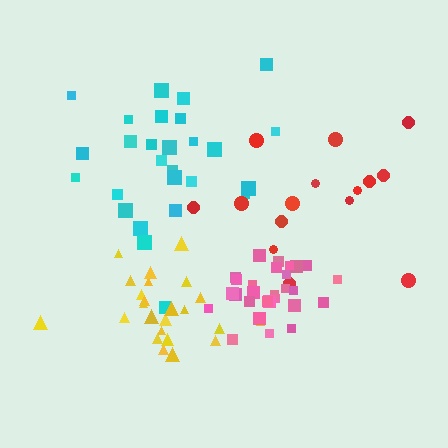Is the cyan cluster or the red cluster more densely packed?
Cyan.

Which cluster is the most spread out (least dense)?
Red.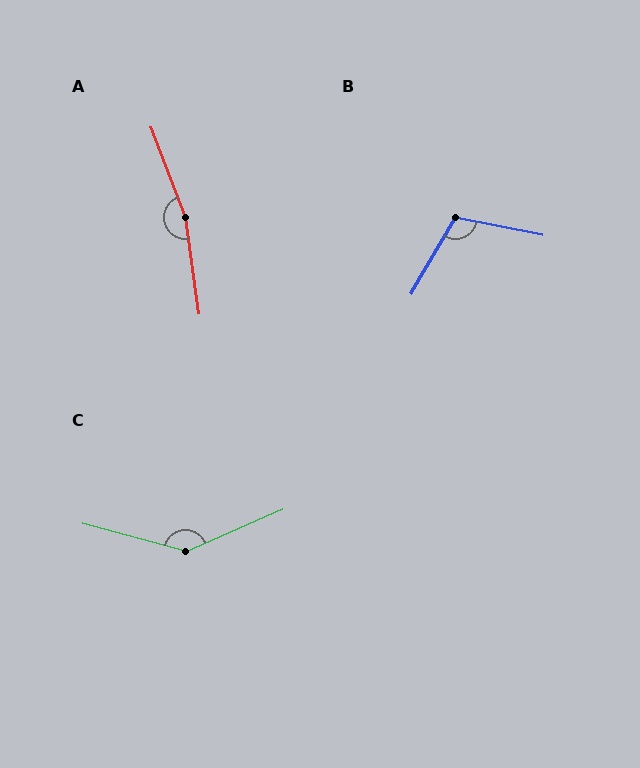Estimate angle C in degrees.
Approximately 141 degrees.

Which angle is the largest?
A, at approximately 167 degrees.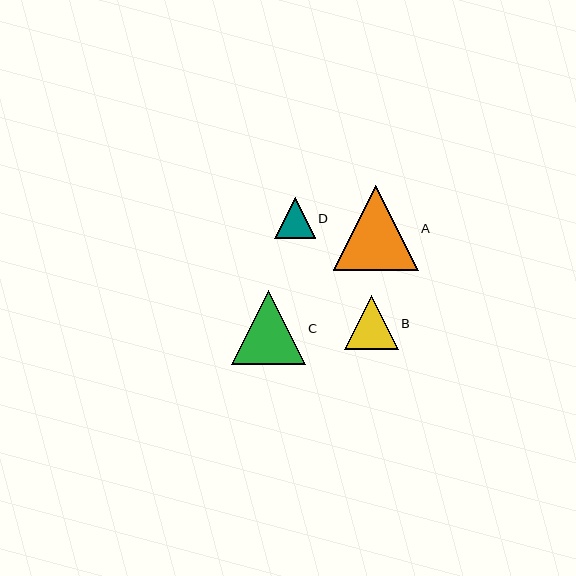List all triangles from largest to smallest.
From largest to smallest: A, C, B, D.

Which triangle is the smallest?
Triangle D is the smallest with a size of approximately 41 pixels.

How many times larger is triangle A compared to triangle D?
Triangle A is approximately 2.1 times the size of triangle D.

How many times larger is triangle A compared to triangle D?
Triangle A is approximately 2.1 times the size of triangle D.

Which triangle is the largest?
Triangle A is the largest with a size of approximately 85 pixels.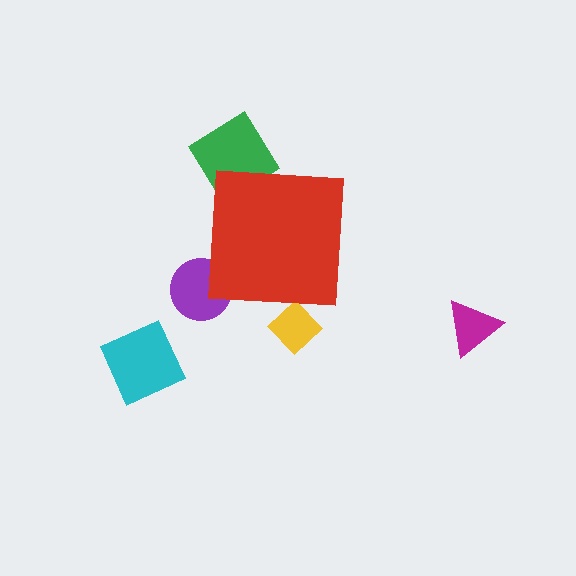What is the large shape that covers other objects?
A red square.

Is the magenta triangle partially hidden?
No, the magenta triangle is fully visible.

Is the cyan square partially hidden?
No, the cyan square is fully visible.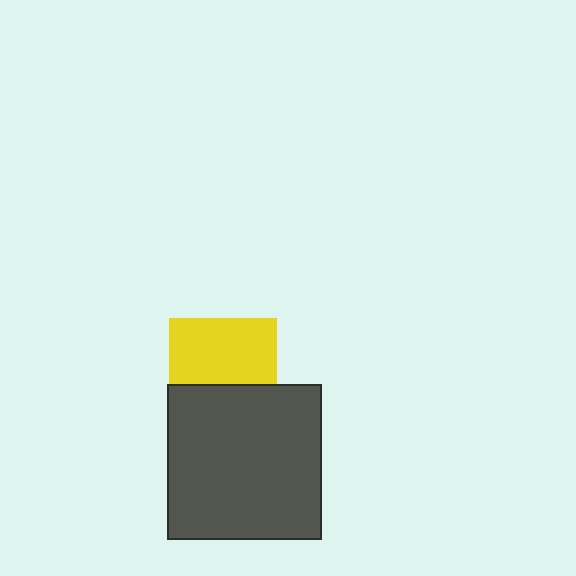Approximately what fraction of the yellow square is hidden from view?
Roughly 39% of the yellow square is hidden behind the dark gray square.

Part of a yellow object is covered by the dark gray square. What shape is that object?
It is a square.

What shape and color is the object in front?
The object in front is a dark gray square.